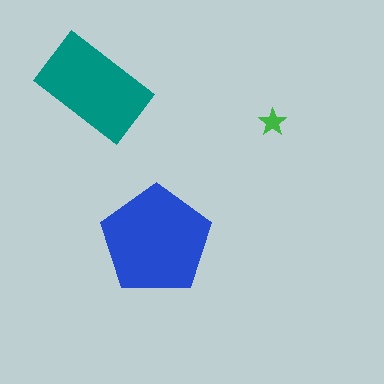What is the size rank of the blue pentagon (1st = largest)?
1st.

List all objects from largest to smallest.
The blue pentagon, the teal rectangle, the green star.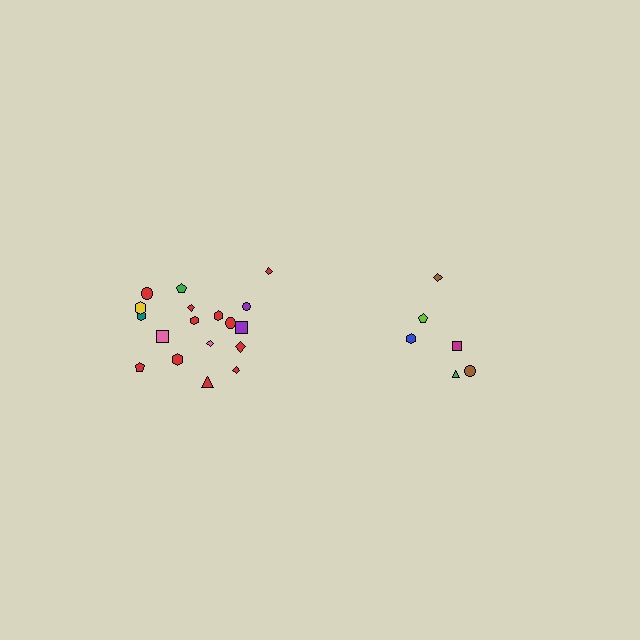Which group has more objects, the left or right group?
The left group.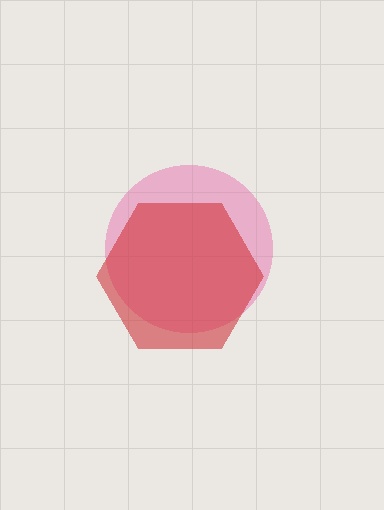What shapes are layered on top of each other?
The layered shapes are: a pink circle, a red hexagon.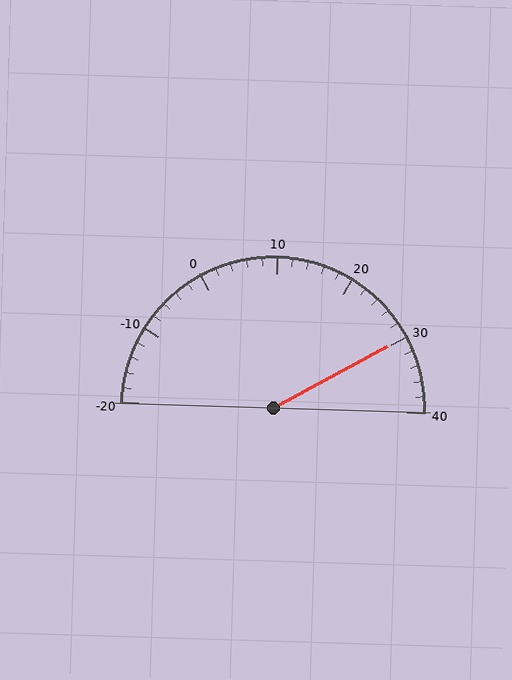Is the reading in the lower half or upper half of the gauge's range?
The reading is in the upper half of the range (-20 to 40).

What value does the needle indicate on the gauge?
The needle indicates approximately 30.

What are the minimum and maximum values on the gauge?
The gauge ranges from -20 to 40.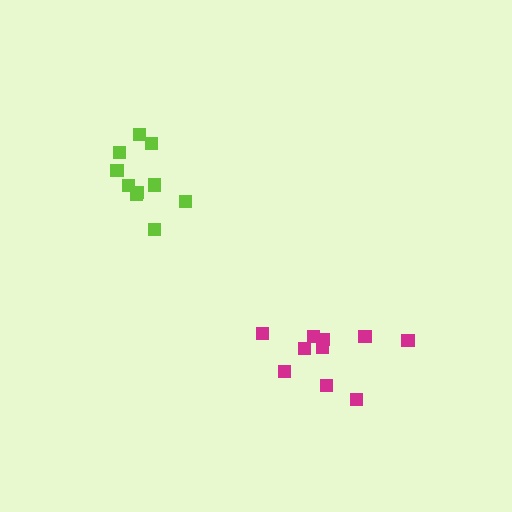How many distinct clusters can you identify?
There are 2 distinct clusters.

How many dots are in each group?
Group 1: 10 dots, Group 2: 11 dots (21 total).